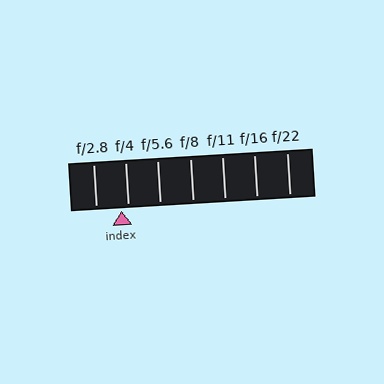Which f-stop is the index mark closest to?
The index mark is closest to f/4.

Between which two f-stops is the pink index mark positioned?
The index mark is between f/2.8 and f/4.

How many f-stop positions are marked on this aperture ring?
There are 7 f-stop positions marked.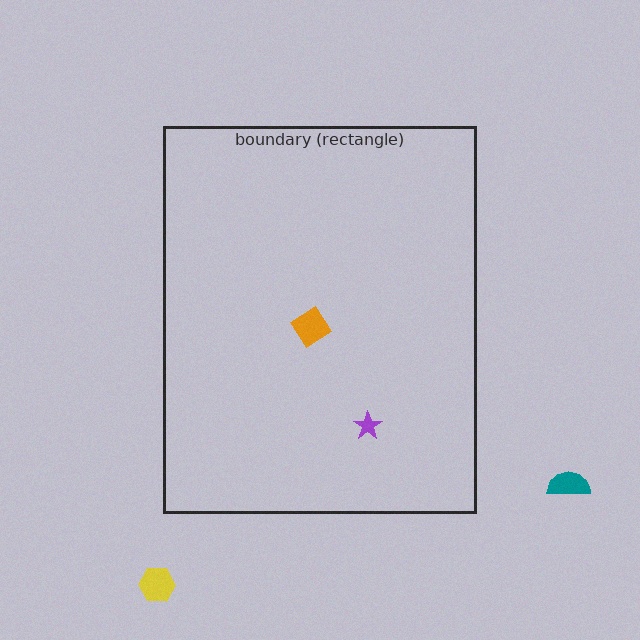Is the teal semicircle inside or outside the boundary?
Outside.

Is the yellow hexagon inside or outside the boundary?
Outside.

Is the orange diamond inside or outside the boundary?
Inside.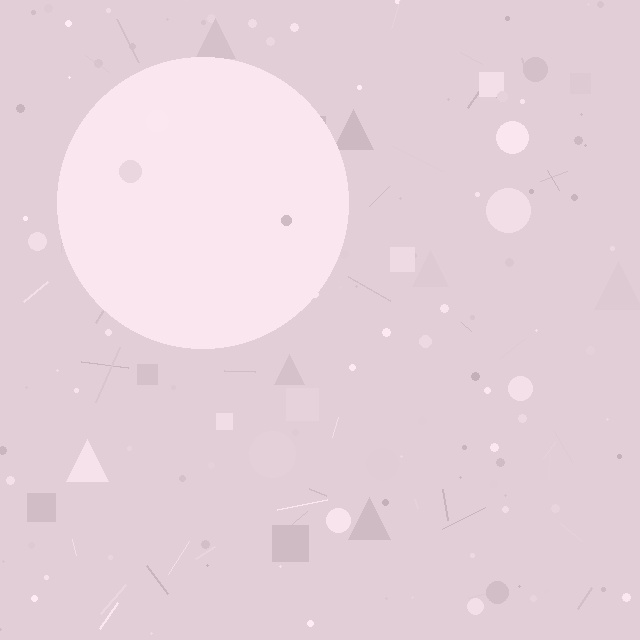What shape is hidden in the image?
A circle is hidden in the image.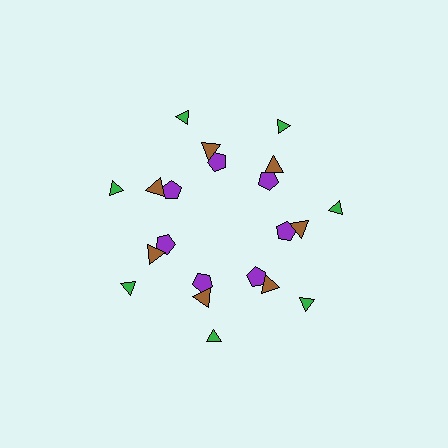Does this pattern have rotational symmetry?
Yes, this pattern has 7-fold rotational symmetry. It looks the same after rotating 51 degrees around the center.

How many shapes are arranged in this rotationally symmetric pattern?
There are 21 shapes, arranged in 7 groups of 3.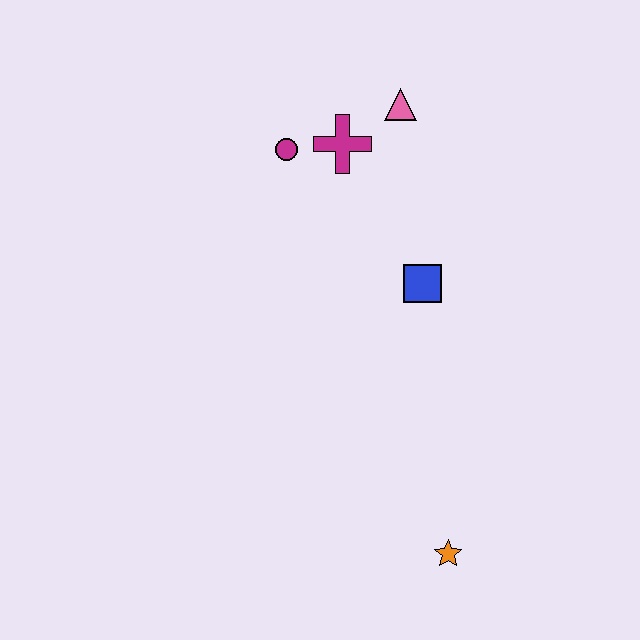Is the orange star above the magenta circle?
No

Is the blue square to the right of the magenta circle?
Yes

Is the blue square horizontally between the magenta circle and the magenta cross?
No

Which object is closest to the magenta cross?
The magenta circle is closest to the magenta cross.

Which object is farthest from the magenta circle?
The orange star is farthest from the magenta circle.